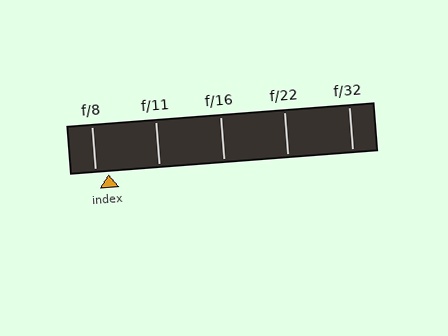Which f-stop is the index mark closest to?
The index mark is closest to f/8.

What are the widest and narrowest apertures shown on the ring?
The widest aperture shown is f/8 and the narrowest is f/32.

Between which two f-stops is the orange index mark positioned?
The index mark is between f/8 and f/11.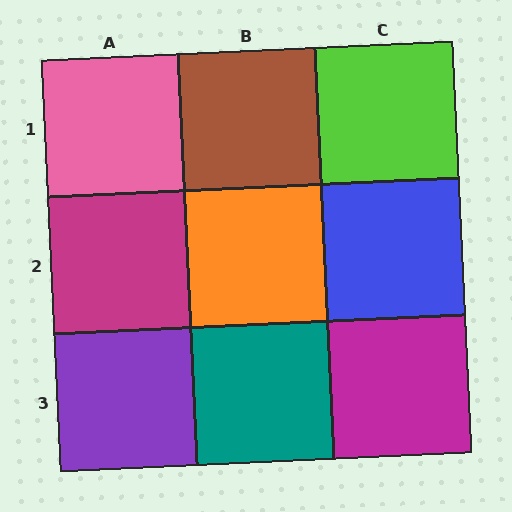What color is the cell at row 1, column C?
Lime.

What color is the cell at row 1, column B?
Brown.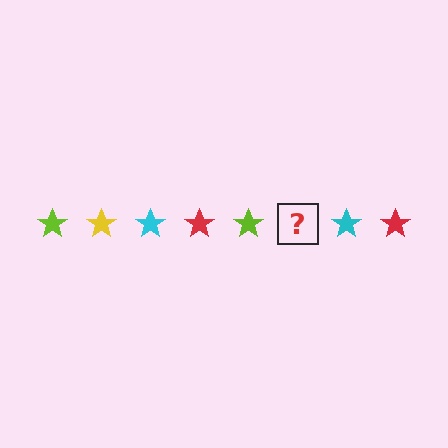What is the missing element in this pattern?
The missing element is a yellow star.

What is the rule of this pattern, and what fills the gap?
The rule is that the pattern cycles through lime, yellow, cyan, red stars. The gap should be filled with a yellow star.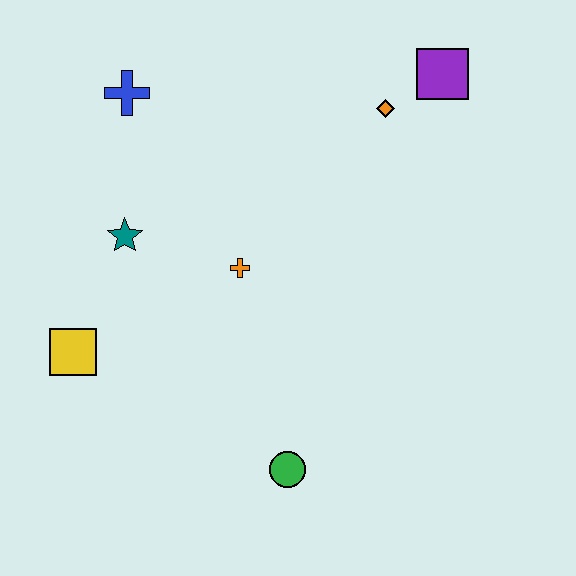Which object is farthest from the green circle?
The purple square is farthest from the green circle.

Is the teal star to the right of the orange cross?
No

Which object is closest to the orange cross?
The teal star is closest to the orange cross.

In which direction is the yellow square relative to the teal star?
The yellow square is below the teal star.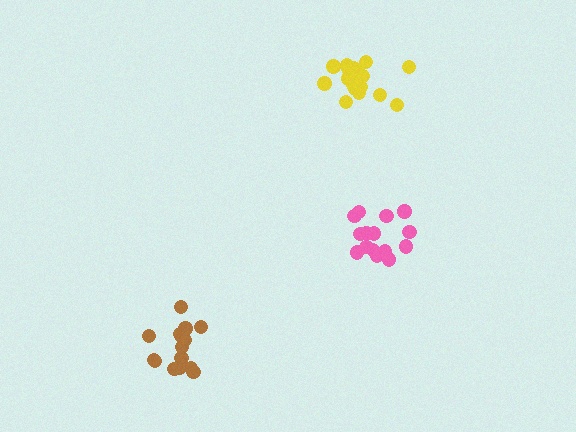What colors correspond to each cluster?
The clusters are colored: pink, brown, yellow.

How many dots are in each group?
Group 1: 15 dots, Group 2: 16 dots, Group 3: 19 dots (50 total).